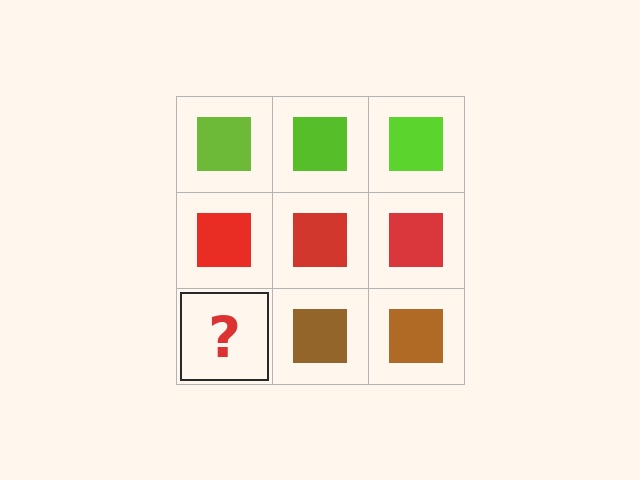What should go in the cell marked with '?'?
The missing cell should contain a brown square.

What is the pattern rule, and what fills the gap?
The rule is that each row has a consistent color. The gap should be filled with a brown square.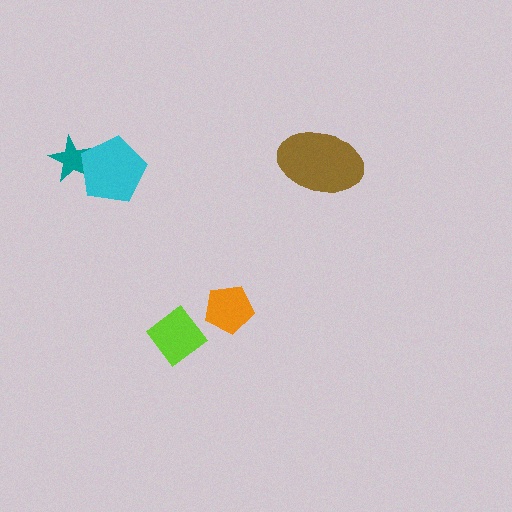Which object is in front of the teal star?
The cyan pentagon is in front of the teal star.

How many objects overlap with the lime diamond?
0 objects overlap with the lime diamond.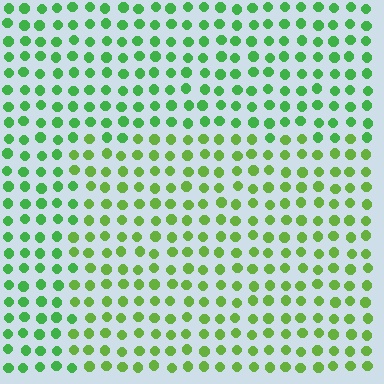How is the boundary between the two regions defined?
The boundary is defined purely by a slight shift in hue (about 26 degrees). Spacing, size, and orientation are identical on both sides.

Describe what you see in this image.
The image is filled with small green elements in a uniform arrangement. A rectangle-shaped region is visible where the elements are tinted to a slightly different hue, forming a subtle color boundary.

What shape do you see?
I see a rectangle.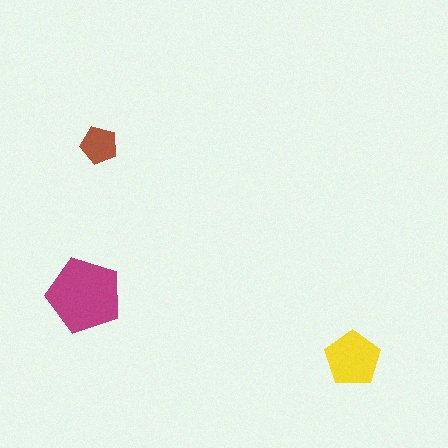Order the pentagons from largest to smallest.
the magenta one, the yellow one, the brown one.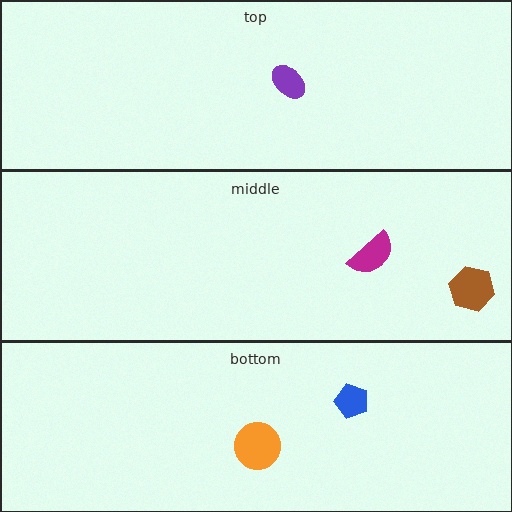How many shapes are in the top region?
1.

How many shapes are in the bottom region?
2.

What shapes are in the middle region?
The brown hexagon, the magenta semicircle.